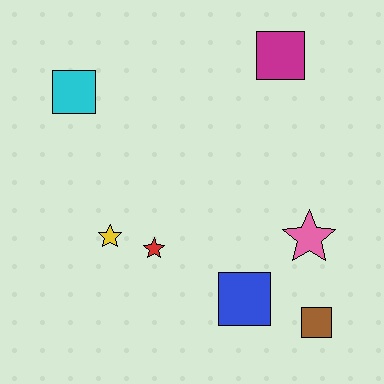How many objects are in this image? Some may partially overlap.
There are 7 objects.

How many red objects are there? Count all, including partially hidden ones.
There is 1 red object.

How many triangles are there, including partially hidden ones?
There are no triangles.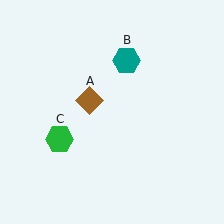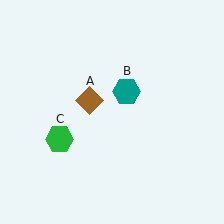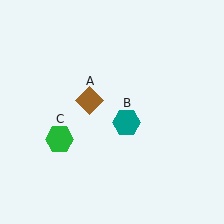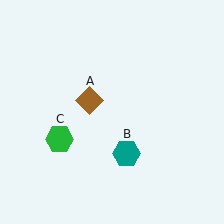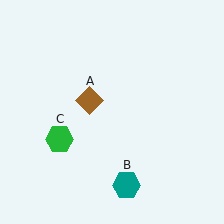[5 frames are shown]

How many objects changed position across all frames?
1 object changed position: teal hexagon (object B).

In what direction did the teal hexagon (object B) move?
The teal hexagon (object B) moved down.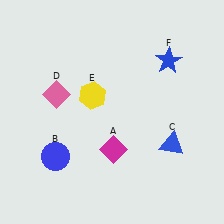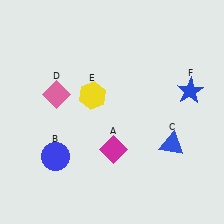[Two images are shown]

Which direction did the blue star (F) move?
The blue star (F) moved down.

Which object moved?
The blue star (F) moved down.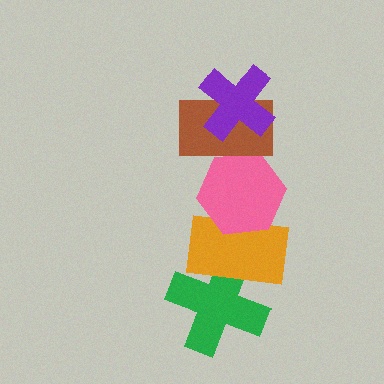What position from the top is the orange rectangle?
The orange rectangle is 4th from the top.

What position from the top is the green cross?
The green cross is 5th from the top.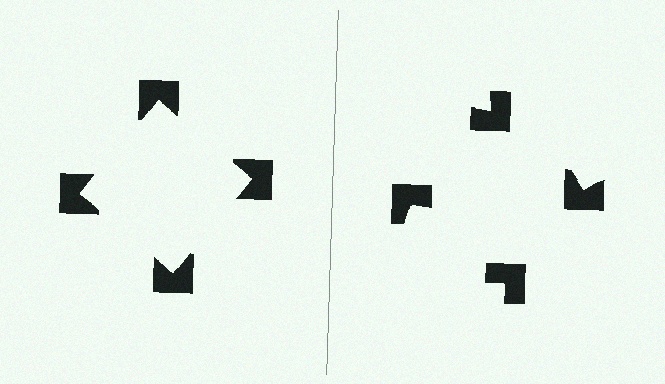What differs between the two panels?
The notched squares are positioned identically on both sides; only the wedge orientations differ. On the left they align to a square; on the right they are misaligned.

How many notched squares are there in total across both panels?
8 — 4 on each side.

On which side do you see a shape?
An illusory square appears on the left side. On the right side the wedge cuts are rotated, so no coherent shape forms.